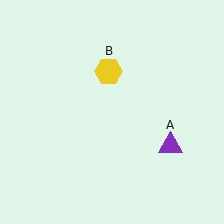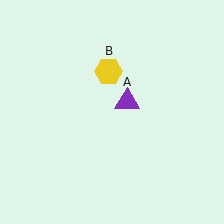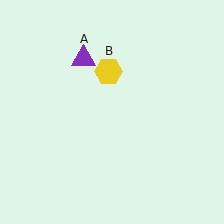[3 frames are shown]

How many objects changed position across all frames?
1 object changed position: purple triangle (object A).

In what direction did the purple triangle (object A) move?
The purple triangle (object A) moved up and to the left.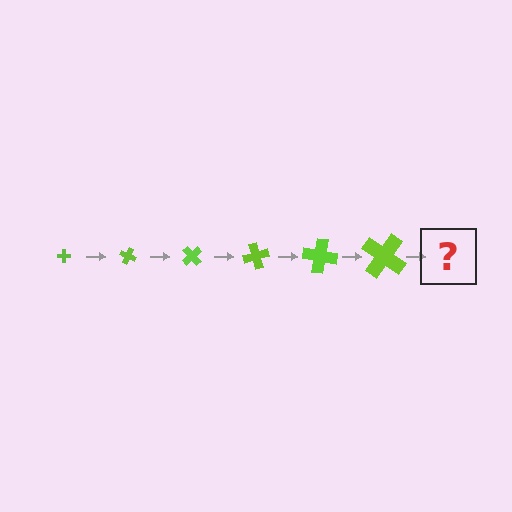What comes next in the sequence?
The next element should be a cross, larger than the previous one and rotated 150 degrees from the start.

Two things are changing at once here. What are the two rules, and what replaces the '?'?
The two rules are that the cross grows larger each step and it rotates 25 degrees each step. The '?' should be a cross, larger than the previous one and rotated 150 degrees from the start.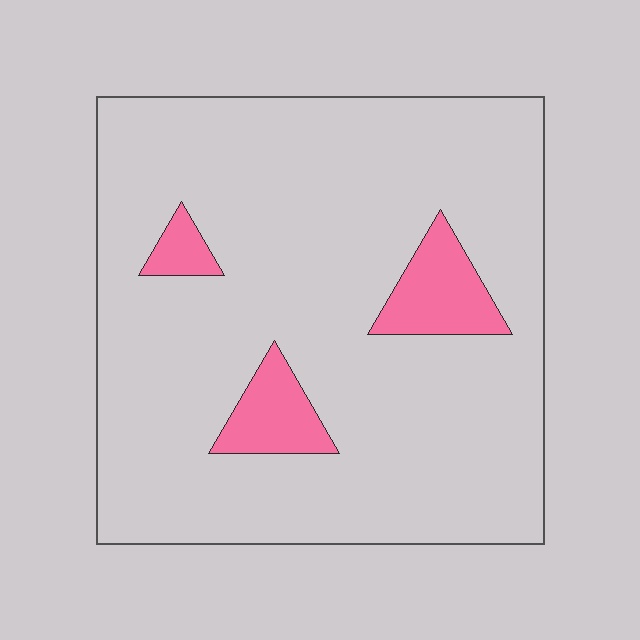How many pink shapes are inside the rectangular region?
3.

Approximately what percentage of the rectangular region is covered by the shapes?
Approximately 10%.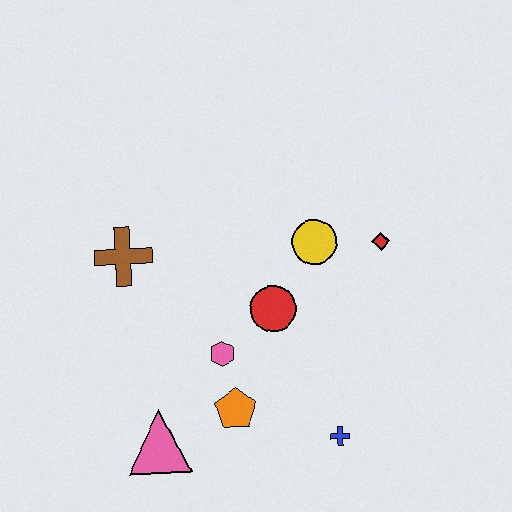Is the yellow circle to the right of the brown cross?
Yes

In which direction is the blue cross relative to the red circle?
The blue cross is below the red circle.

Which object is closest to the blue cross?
The orange pentagon is closest to the blue cross.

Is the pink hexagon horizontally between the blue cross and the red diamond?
No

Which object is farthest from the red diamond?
The pink triangle is farthest from the red diamond.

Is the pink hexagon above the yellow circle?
No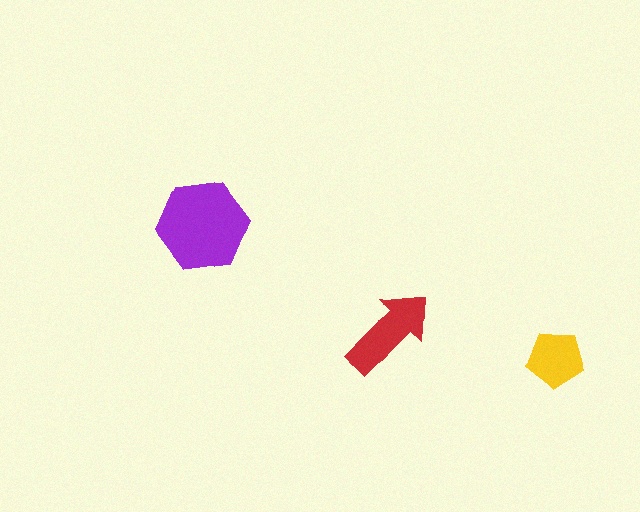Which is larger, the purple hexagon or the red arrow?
The purple hexagon.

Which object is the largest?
The purple hexagon.